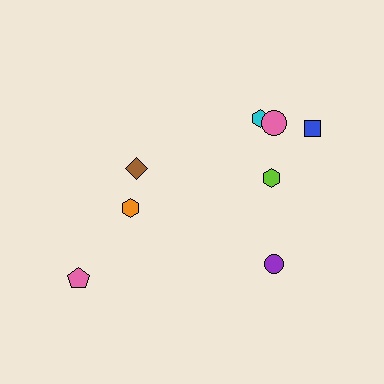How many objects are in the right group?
There are 5 objects.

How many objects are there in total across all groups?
There are 8 objects.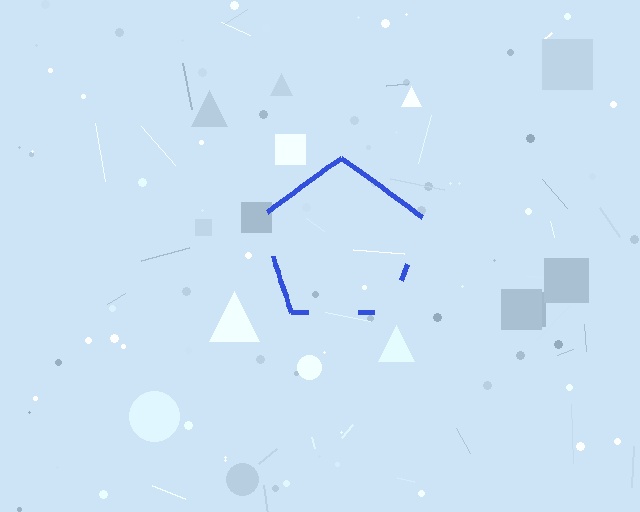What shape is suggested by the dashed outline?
The dashed outline suggests a pentagon.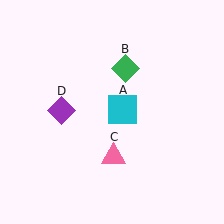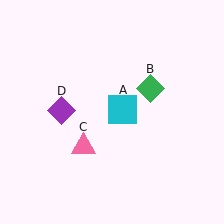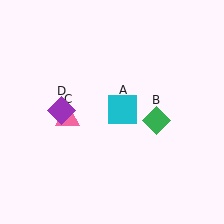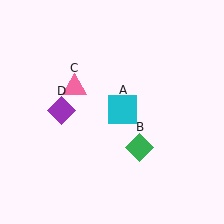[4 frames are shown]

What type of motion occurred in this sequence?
The green diamond (object B), pink triangle (object C) rotated clockwise around the center of the scene.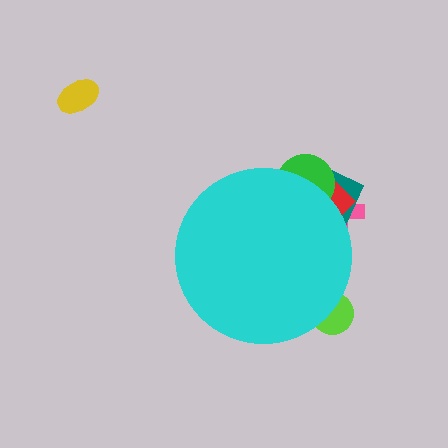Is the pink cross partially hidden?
Yes, the pink cross is partially hidden behind the cyan circle.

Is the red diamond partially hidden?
Yes, the red diamond is partially hidden behind the cyan circle.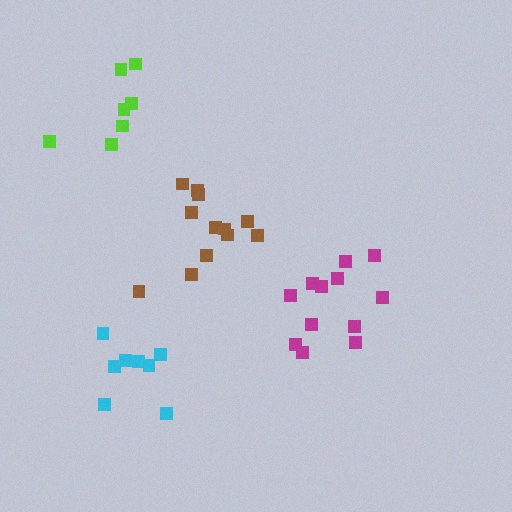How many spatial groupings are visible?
There are 4 spatial groupings.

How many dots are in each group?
Group 1: 8 dots, Group 2: 12 dots, Group 3: 12 dots, Group 4: 7 dots (39 total).